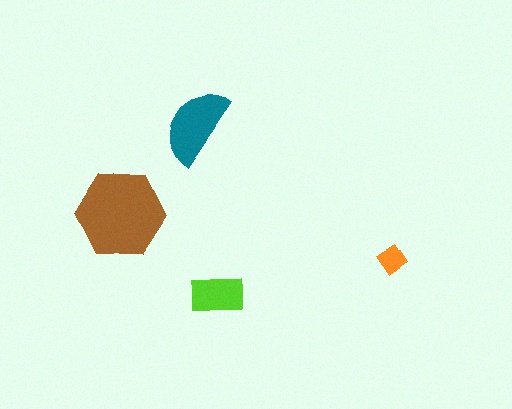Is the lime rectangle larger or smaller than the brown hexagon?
Smaller.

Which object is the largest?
The brown hexagon.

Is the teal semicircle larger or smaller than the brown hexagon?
Smaller.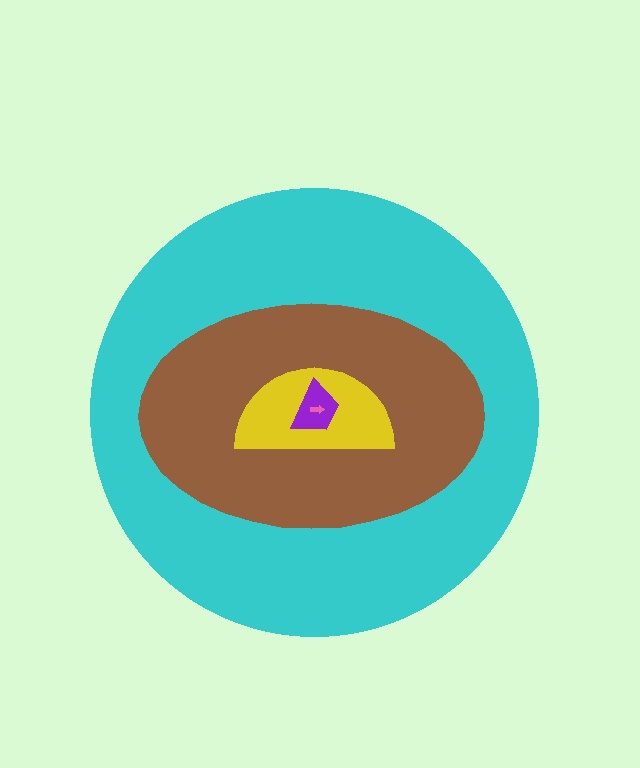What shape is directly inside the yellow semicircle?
The purple trapezoid.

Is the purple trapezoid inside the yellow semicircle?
Yes.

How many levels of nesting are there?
5.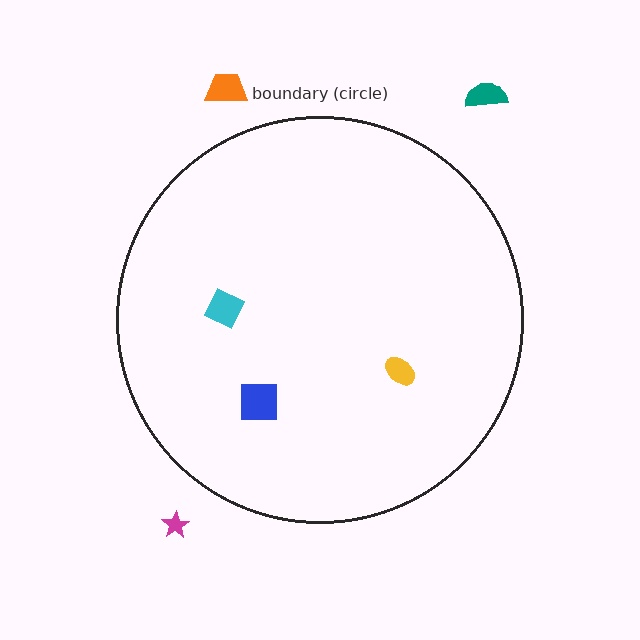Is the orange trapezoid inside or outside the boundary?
Outside.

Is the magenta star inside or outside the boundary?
Outside.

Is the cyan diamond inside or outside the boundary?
Inside.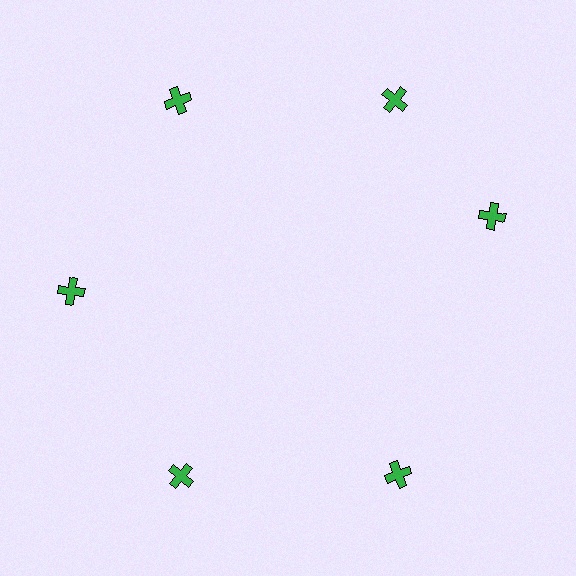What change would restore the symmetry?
The symmetry would be restored by rotating it back into even spacing with its neighbors so that all 6 crosses sit at equal angles and equal distance from the center.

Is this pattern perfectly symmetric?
No. The 6 green crosses are arranged in a ring, but one element near the 3 o'clock position is rotated out of alignment along the ring, breaking the 6-fold rotational symmetry.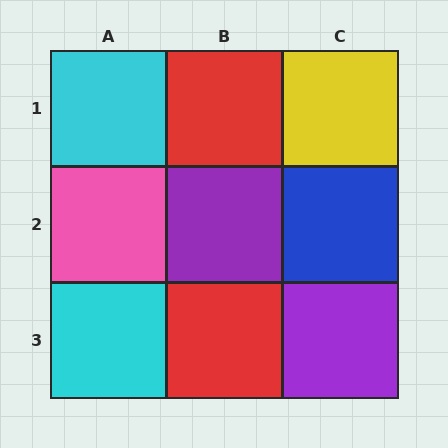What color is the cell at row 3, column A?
Cyan.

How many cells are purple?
2 cells are purple.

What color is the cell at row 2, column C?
Blue.